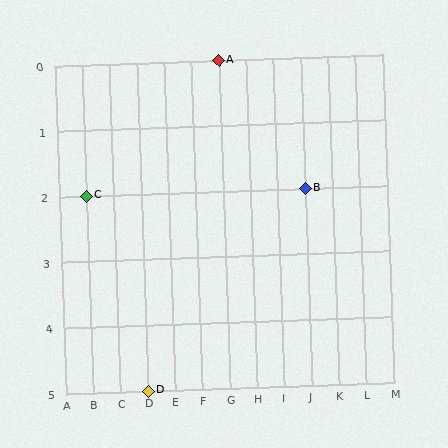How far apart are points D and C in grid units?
Points D and C are 2 columns and 3 rows apart (about 3.6 grid units diagonally).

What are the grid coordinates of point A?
Point A is at grid coordinates (G, 0).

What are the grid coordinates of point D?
Point D is at grid coordinates (D, 5).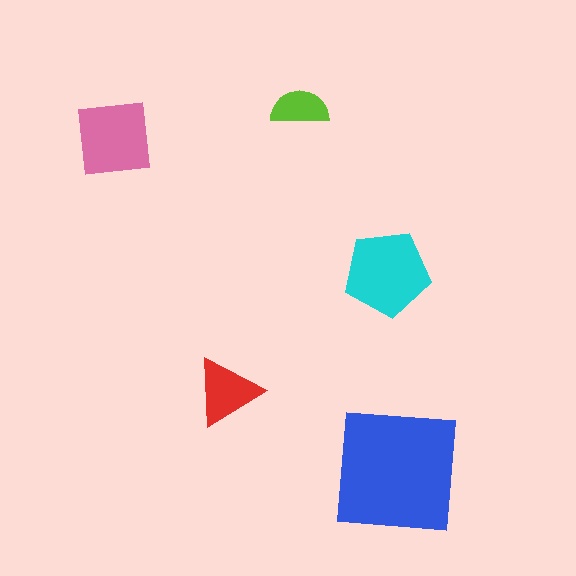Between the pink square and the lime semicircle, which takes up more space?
The pink square.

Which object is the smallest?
The lime semicircle.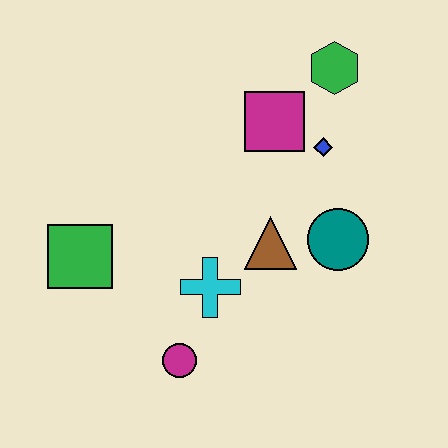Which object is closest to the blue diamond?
The magenta square is closest to the blue diamond.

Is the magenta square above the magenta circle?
Yes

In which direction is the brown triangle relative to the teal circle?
The brown triangle is to the left of the teal circle.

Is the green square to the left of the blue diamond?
Yes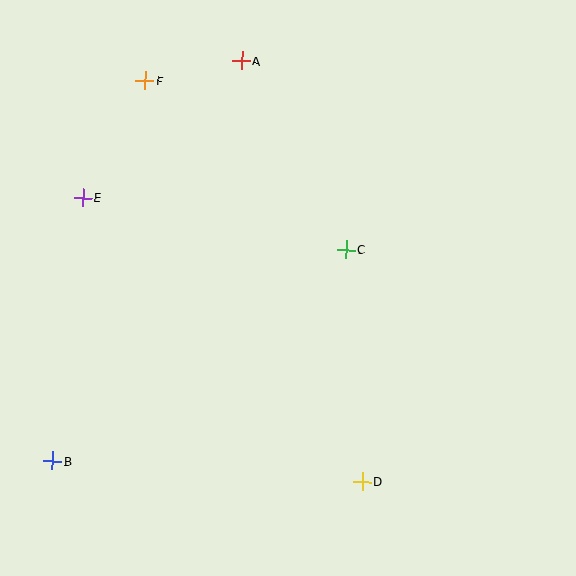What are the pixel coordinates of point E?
Point E is at (83, 198).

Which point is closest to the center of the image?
Point C at (346, 250) is closest to the center.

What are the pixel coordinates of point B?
Point B is at (52, 461).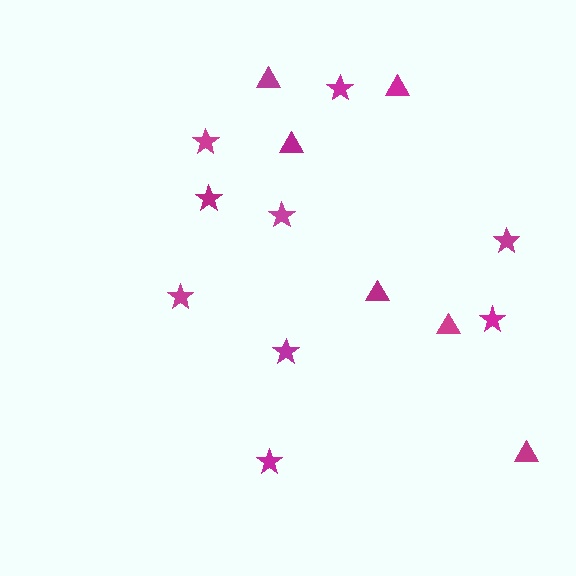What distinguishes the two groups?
There are 2 groups: one group of stars (9) and one group of triangles (6).